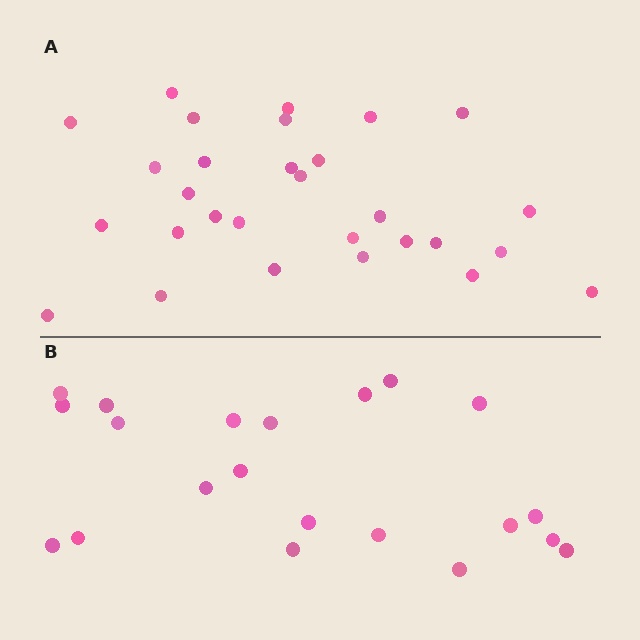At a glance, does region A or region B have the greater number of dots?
Region A (the top region) has more dots.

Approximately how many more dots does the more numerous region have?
Region A has roughly 8 or so more dots than region B.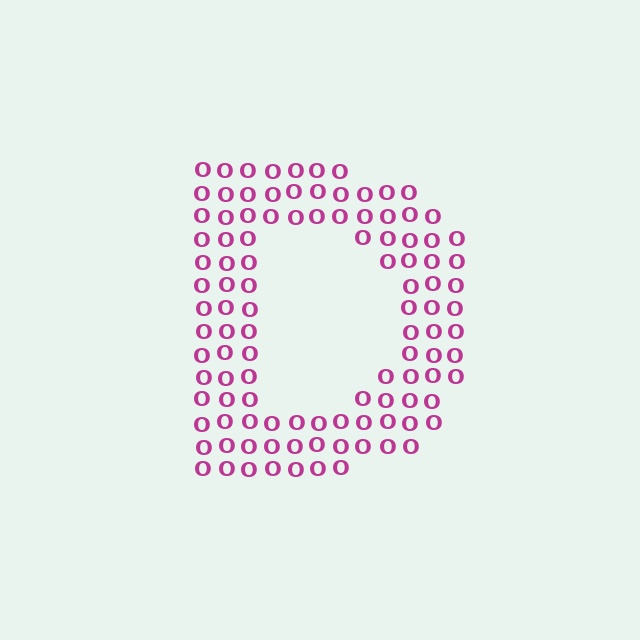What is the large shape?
The large shape is the letter D.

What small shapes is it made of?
It is made of small letter O's.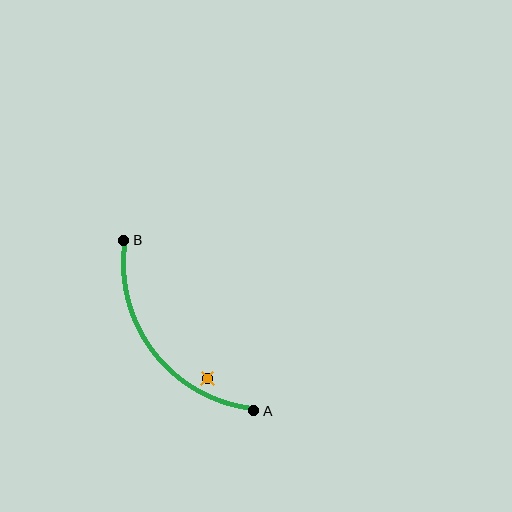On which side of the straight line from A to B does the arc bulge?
The arc bulges below and to the left of the straight line connecting A and B.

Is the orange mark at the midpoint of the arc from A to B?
No — the orange mark does not lie on the arc at all. It sits slightly inside the curve.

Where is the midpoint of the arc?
The arc midpoint is the point on the curve farthest from the straight line joining A and B. It sits below and to the left of that line.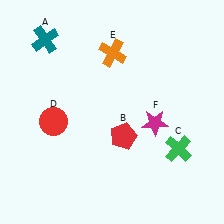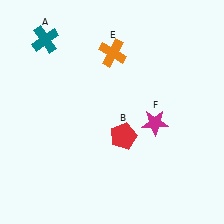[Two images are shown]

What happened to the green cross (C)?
The green cross (C) was removed in Image 2. It was in the bottom-right area of Image 1.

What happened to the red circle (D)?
The red circle (D) was removed in Image 2. It was in the bottom-left area of Image 1.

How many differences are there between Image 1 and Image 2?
There are 2 differences between the two images.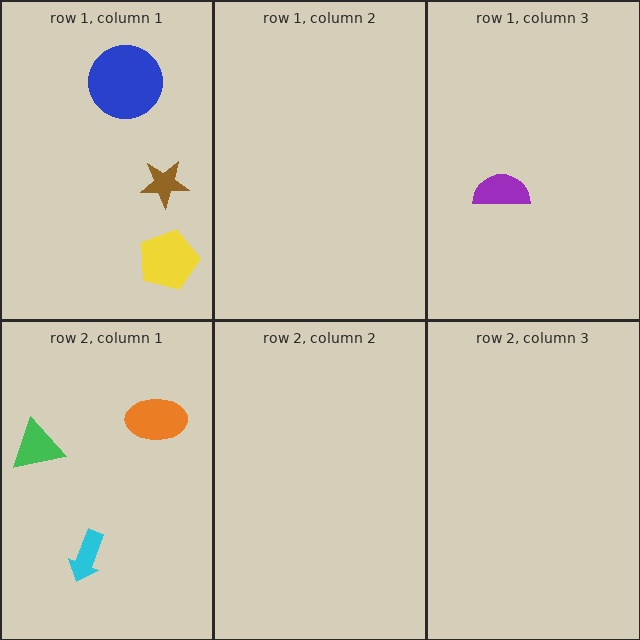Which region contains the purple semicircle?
The row 1, column 3 region.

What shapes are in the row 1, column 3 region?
The purple semicircle.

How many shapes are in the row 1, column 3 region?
1.